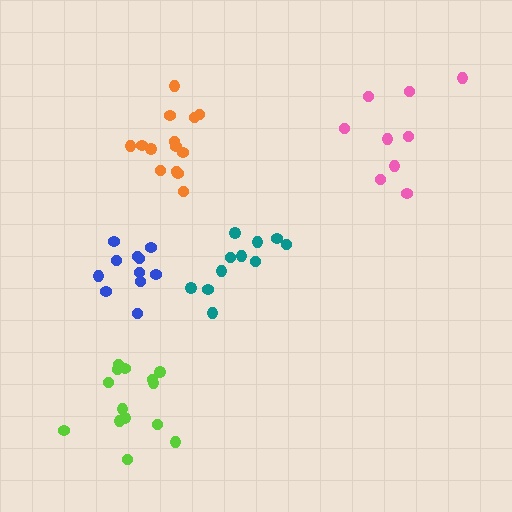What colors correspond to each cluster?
The clusters are colored: pink, teal, lime, blue, orange.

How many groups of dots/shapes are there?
There are 5 groups.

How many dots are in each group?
Group 1: 9 dots, Group 2: 11 dots, Group 3: 14 dots, Group 4: 11 dots, Group 5: 14 dots (59 total).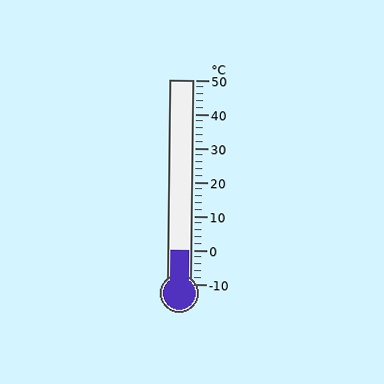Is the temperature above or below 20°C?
The temperature is below 20°C.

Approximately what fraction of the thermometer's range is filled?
The thermometer is filled to approximately 15% of its range.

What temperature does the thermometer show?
The thermometer shows approximately 0°C.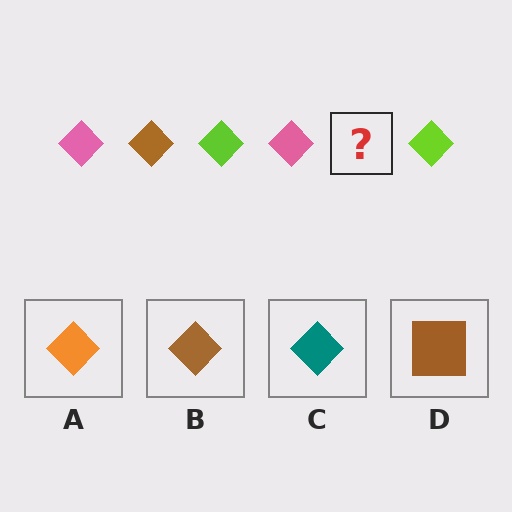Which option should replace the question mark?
Option B.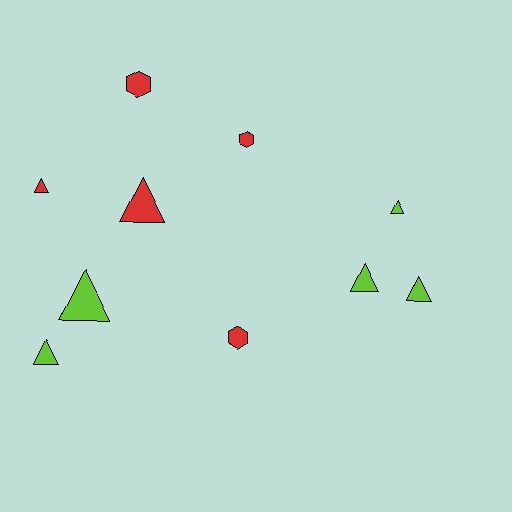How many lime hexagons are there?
There are no lime hexagons.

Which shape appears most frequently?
Triangle, with 7 objects.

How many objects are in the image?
There are 10 objects.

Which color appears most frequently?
Red, with 5 objects.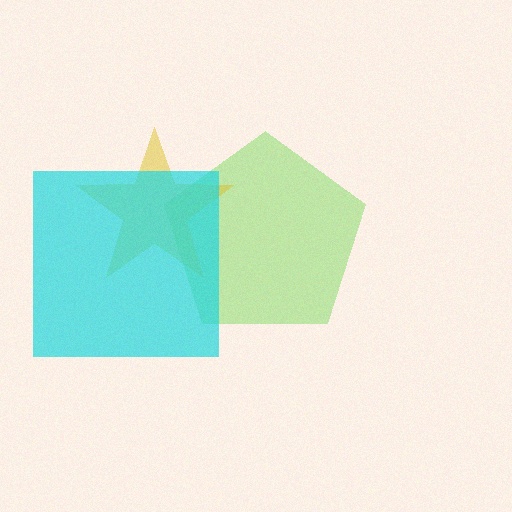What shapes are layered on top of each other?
The layered shapes are: a lime pentagon, a yellow star, a cyan square.